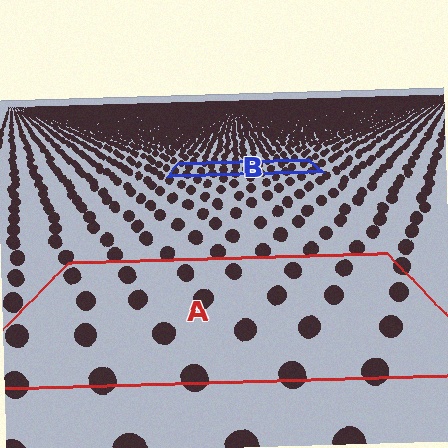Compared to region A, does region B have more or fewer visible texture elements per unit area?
Region B has more texture elements per unit area — they are packed more densely because it is farther away.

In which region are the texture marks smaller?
The texture marks are smaller in region B, because it is farther away.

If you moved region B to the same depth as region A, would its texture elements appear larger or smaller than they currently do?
They would appear larger. At a closer depth, the same texture elements are projected at a bigger on-screen size.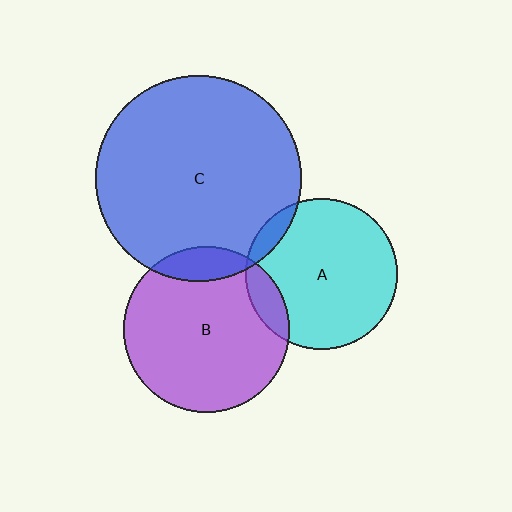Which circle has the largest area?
Circle C (blue).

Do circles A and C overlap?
Yes.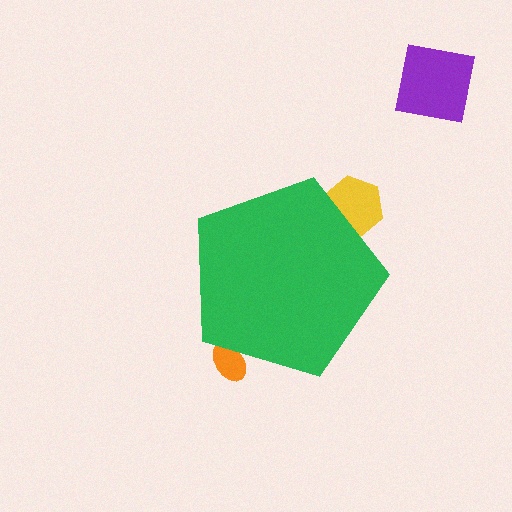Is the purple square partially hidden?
No, the purple square is fully visible.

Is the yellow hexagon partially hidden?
Yes, the yellow hexagon is partially hidden behind the green pentagon.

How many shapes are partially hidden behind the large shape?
2 shapes are partially hidden.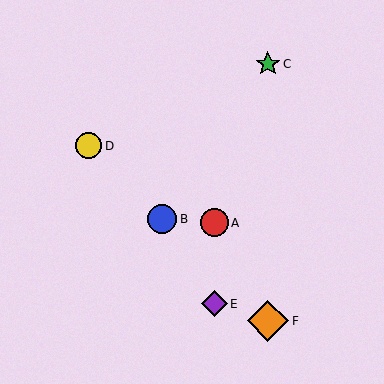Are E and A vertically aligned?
Yes, both are at x≈214.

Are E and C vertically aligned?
No, E is at x≈214 and C is at x≈268.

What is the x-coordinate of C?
Object C is at x≈268.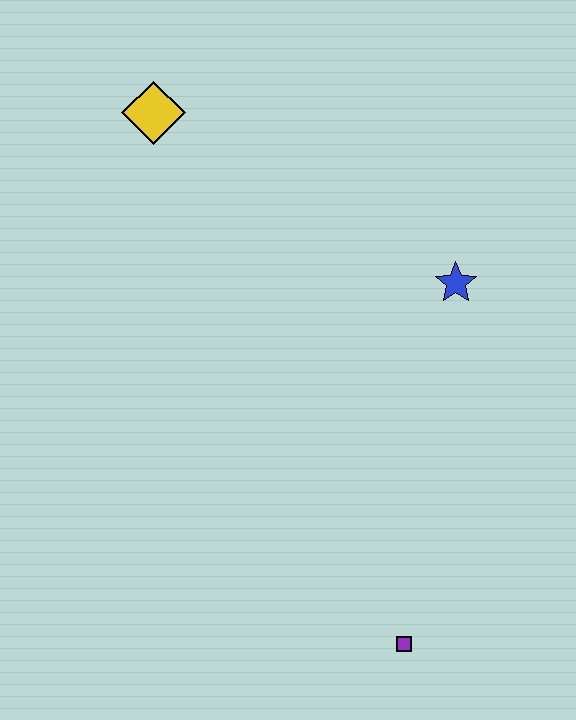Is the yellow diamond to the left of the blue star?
Yes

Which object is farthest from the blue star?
The purple square is farthest from the blue star.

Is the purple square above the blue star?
No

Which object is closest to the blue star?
The yellow diamond is closest to the blue star.